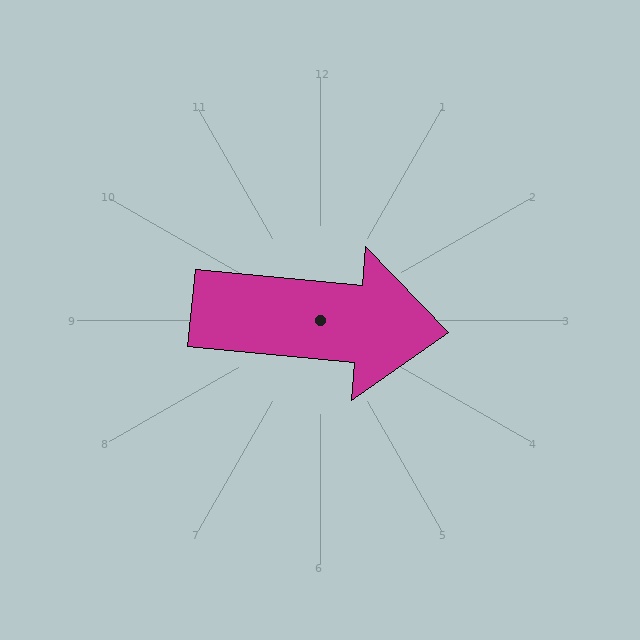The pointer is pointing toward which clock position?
Roughly 3 o'clock.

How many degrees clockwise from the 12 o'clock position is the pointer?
Approximately 96 degrees.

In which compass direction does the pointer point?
East.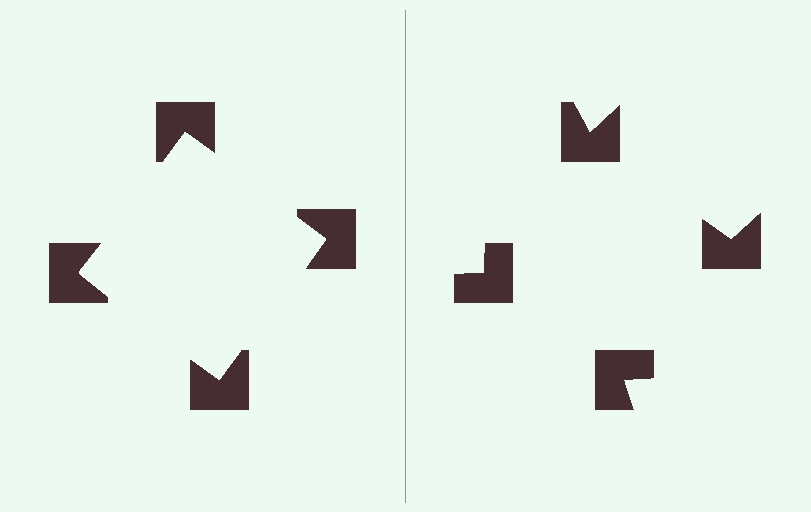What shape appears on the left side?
An illusory square.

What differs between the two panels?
The notched squares are positioned identically on both sides; only the wedge orientations differ. On the left they align to a square; on the right they are misaligned.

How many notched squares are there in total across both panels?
8 — 4 on each side.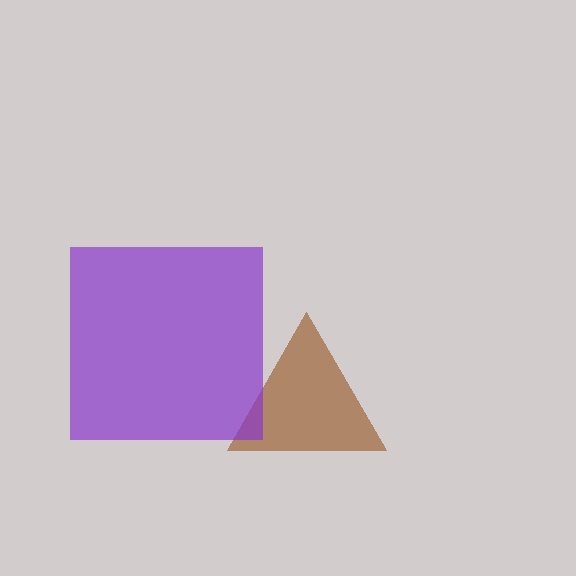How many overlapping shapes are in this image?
There are 2 overlapping shapes in the image.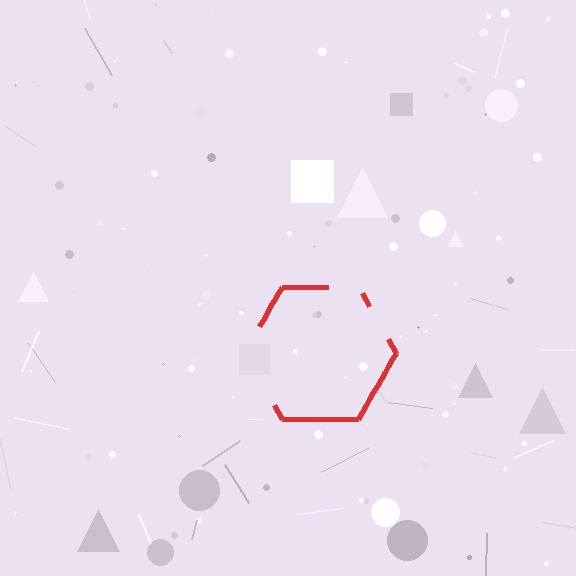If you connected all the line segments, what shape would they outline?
They would outline a hexagon.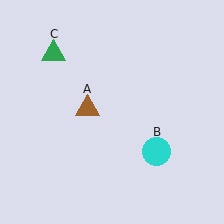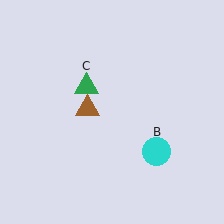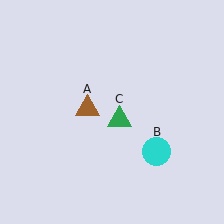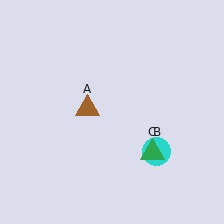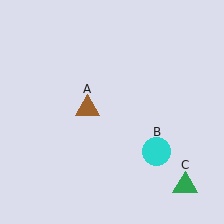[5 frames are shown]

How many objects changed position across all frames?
1 object changed position: green triangle (object C).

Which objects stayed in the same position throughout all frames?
Brown triangle (object A) and cyan circle (object B) remained stationary.